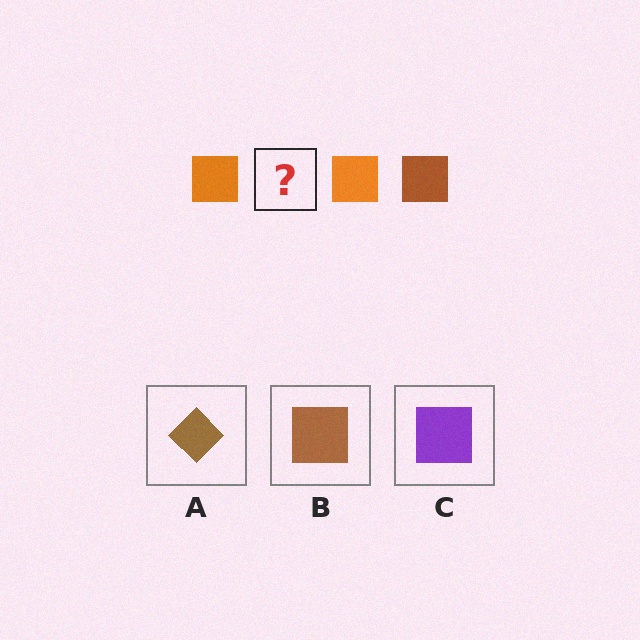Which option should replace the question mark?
Option B.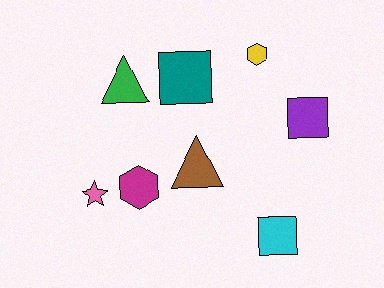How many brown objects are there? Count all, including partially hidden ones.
There is 1 brown object.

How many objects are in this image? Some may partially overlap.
There are 8 objects.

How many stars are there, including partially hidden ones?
There is 1 star.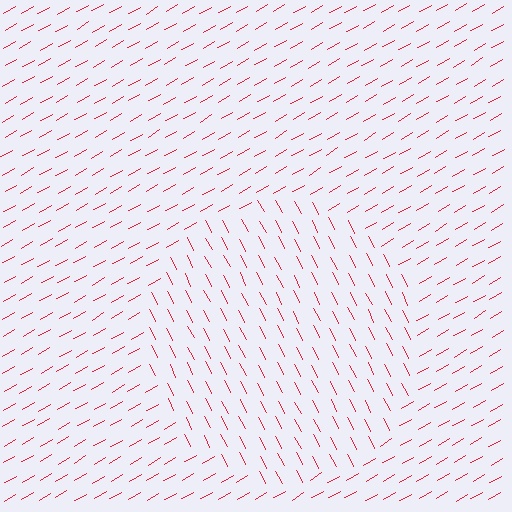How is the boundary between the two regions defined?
The boundary is defined purely by a change in line orientation (approximately 87 degrees difference). All lines are the same color and thickness.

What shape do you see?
I see a circle.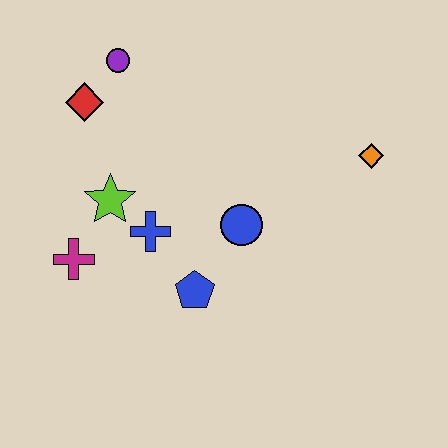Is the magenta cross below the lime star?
Yes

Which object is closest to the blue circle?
The blue pentagon is closest to the blue circle.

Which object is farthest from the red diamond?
The orange diamond is farthest from the red diamond.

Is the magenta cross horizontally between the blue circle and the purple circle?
No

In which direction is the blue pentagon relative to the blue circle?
The blue pentagon is below the blue circle.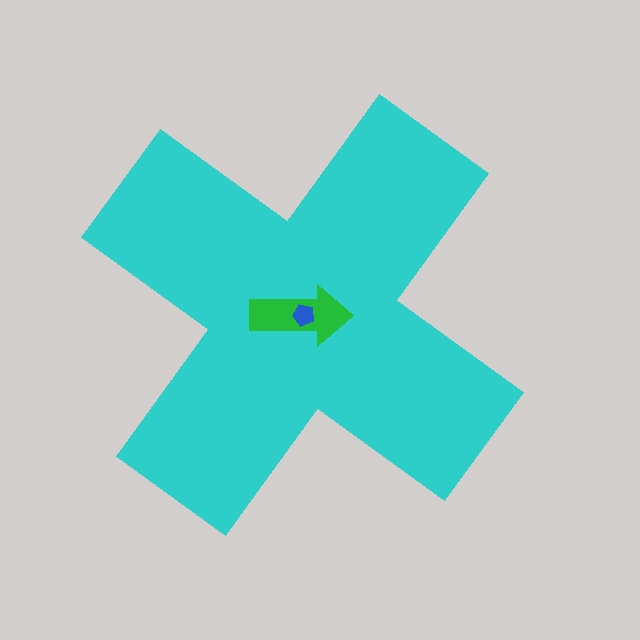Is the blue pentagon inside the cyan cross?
Yes.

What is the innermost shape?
The blue pentagon.